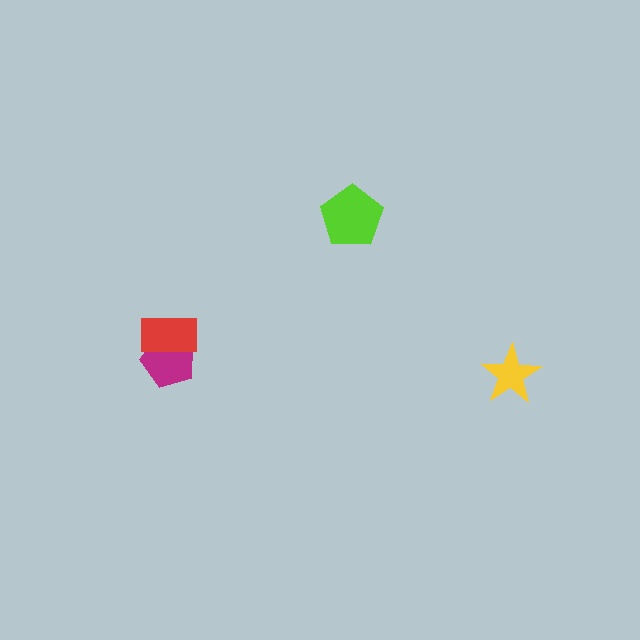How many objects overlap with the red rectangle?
1 object overlaps with the red rectangle.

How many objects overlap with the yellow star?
0 objects overlap with the yellow star.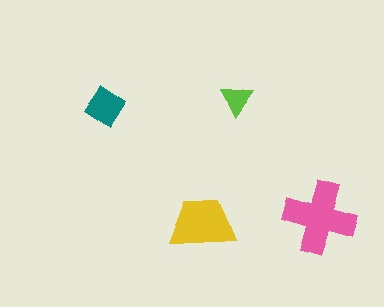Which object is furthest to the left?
The teal diamond is leftmost.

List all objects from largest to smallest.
The pink cross, the yellow trapezoid, the teal diamond, the lime triangle.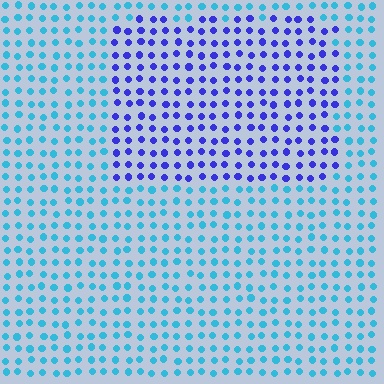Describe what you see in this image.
The image is filled with small cyan elements in a uniform arrangement. A rectangle-shaped region is visible where the elements are tinted to a slightly different hue, forming a subtle color boundary.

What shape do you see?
I see a rectangle.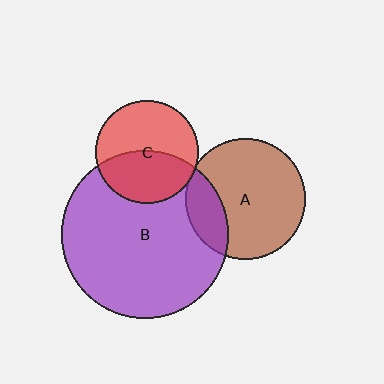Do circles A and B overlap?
Yes.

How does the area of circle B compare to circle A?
Approximately 1.9 times.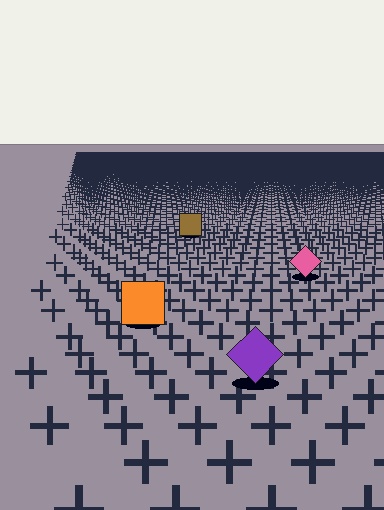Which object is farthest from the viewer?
The brown square is farthest from the viewer. It appears smaller and the ground texture around it is denser.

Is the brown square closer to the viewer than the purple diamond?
No. The purple diamond is closer — you can tell from the texture gradient: the ground texture is coarser near it.